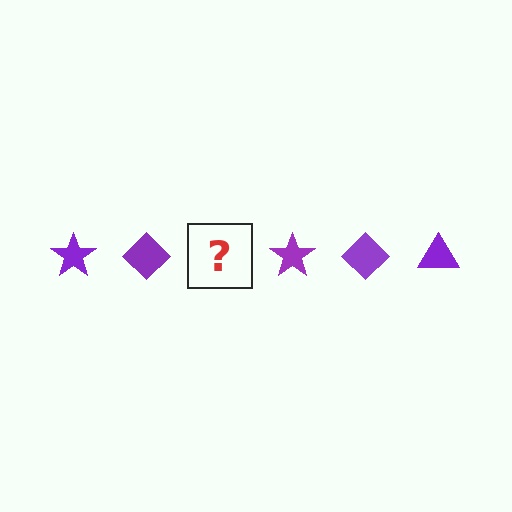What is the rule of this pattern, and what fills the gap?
The rule is that the pattern cycles through star, diamond, triangle shapes in purple. The gap should be filled with a purple triangle.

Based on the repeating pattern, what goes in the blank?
The blank should be a purple triangle.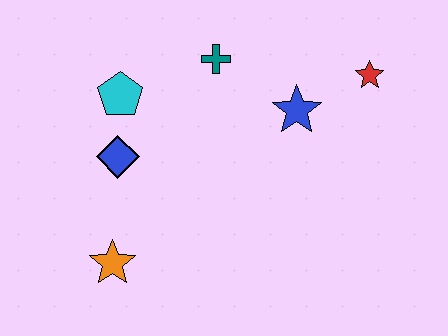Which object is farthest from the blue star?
The orange star is farthest from the blue star.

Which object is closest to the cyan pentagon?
The blue diamond is closest to the cyan pentagon.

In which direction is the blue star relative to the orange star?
The blue star is to the right of the orange star.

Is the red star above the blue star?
Yes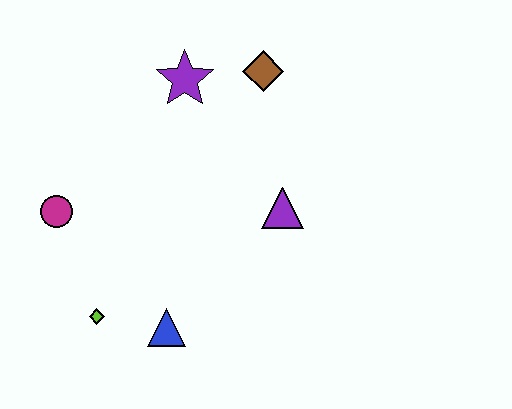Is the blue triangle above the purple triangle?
No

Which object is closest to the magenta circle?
The lime diamond is closest to the magenta circle.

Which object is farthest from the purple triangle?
The magenta circle is farthest from the purple triangle.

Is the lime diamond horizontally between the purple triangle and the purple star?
No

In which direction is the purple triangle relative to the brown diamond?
The purple triangle is below the brown diamond.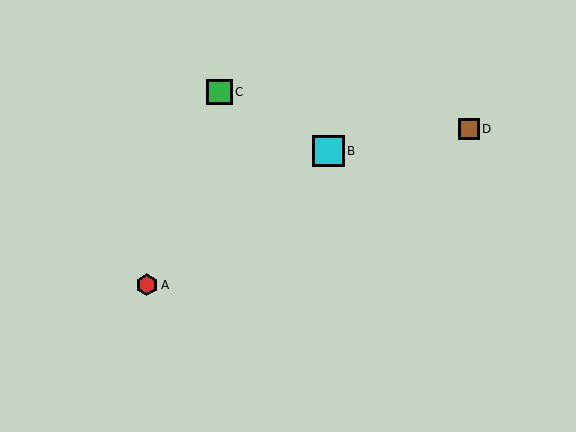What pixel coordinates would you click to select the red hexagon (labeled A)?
Click at (147, 285) to select the red hexagon A.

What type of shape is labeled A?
Shape A is a red hexagon.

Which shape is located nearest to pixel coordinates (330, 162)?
The cyan square (labeled B) at (328, 151) is nearest to that location.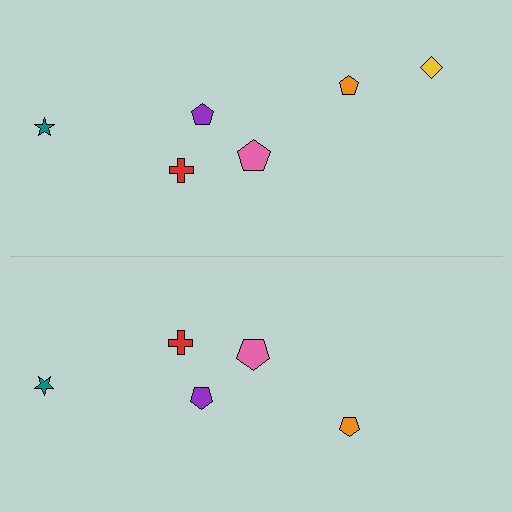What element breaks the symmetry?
A yellow diamond is missing from the bottom side.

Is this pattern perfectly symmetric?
No, the pattern is not perfectly symmetric. A yellow diamond is missing from the bottom side.